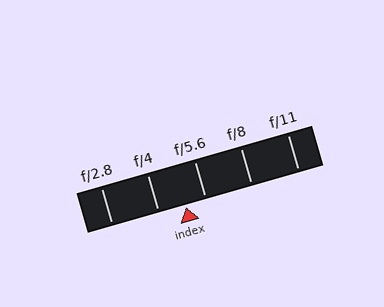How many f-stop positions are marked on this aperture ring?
There are 5 f-stop positions marked.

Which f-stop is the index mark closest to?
The index mark is closest to f/5.6.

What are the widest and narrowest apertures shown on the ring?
The widest aperture shown is f/2.8 and the narrowest is f/11.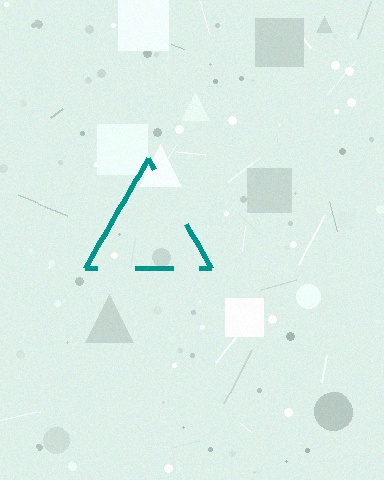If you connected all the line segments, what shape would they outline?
They would outline a triangle.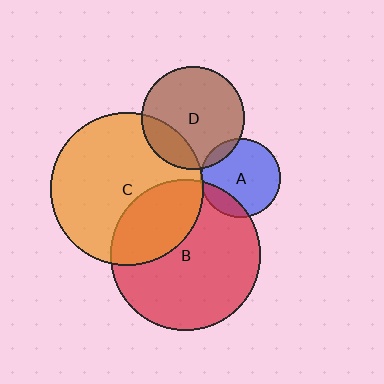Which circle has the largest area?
Circle C (orange).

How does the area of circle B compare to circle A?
Approximately 3.6 times.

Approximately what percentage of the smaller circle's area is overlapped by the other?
Approximately 5%.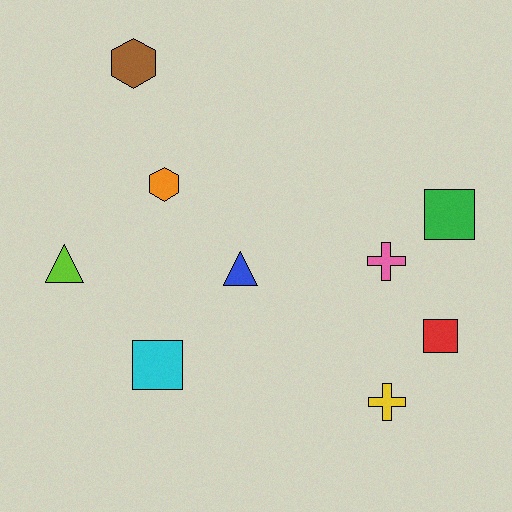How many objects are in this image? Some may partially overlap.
There are 9 objects.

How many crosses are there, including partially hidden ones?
There are 2 crosses.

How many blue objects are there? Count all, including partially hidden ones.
There is 1 blue object.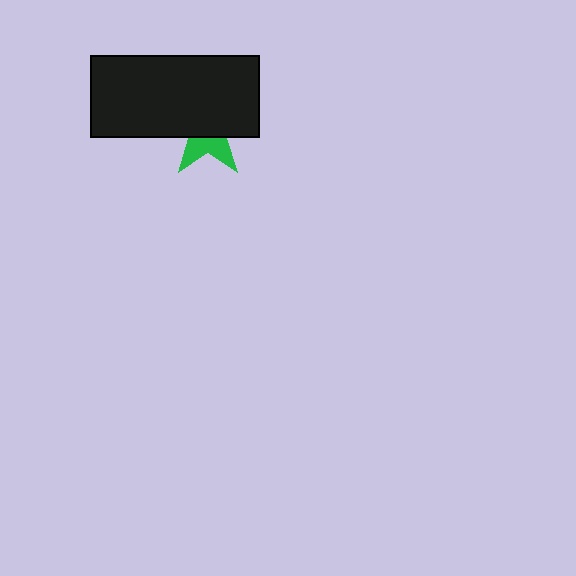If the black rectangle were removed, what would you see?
You would see the complete green star.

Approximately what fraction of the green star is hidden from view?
Roughly 63% of the green star is hidden behind the black rectangle.